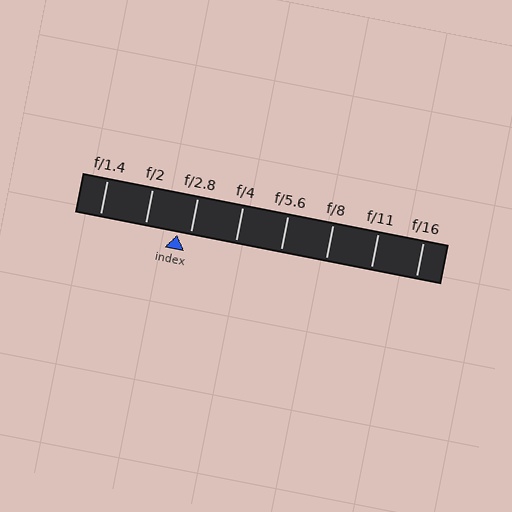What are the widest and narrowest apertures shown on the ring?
The widest aperture shown is f/1.4 and the narrowest is f/16.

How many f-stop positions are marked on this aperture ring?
There are 8 f-stop positions marked.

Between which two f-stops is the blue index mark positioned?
The index mark is between f/2 and f/2.8.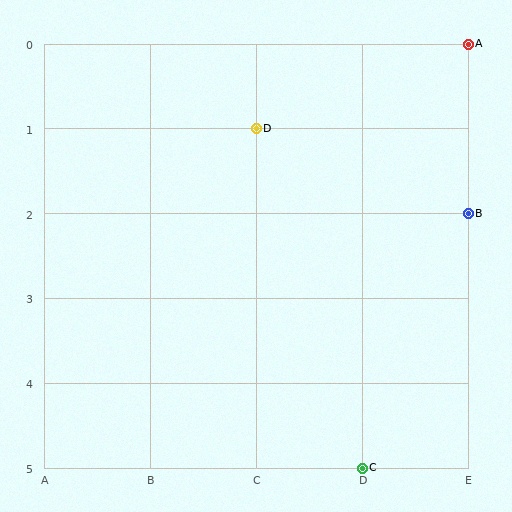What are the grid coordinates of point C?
Point C is at grid coordinates (D, 5).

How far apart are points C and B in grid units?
Points C and B are 1 column and 3 rows apart (about 3.2 grid units diagonally).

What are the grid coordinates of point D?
Point D is at grid coordinates (C, 1).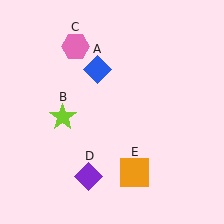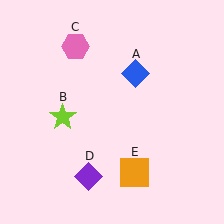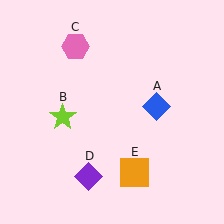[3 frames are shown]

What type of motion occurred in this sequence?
The blue diamond (object A) rotated clockwise around the center of the scene.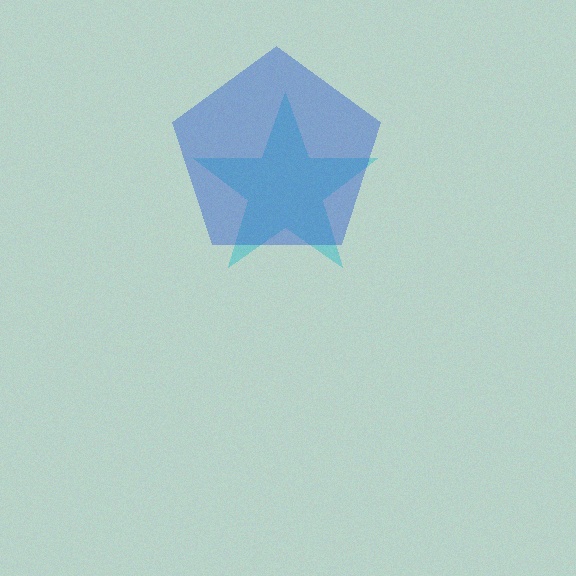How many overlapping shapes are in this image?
There are 2 overlapping shapes in the image.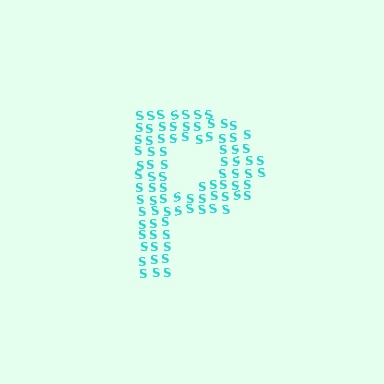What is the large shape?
The large shape is the letter P.